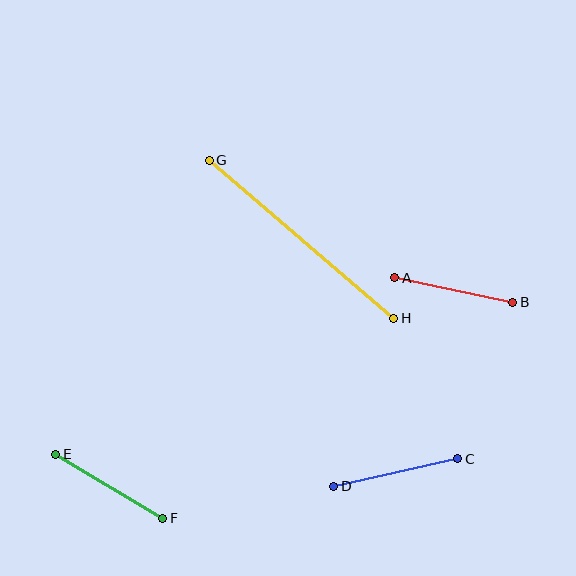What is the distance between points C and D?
The distance is approximately 127 pixels.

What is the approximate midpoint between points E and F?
The midpoint is at approximately (109, 486) pixels.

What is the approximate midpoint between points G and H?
The midpoint is at approximately (301, 239) pixels.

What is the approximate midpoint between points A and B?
The midpoint is at approximately (454, 290) pixels.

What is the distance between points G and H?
The distance is approximately 243 pixels.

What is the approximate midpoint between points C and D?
The midpoint is at approximately (396, 473) pixels.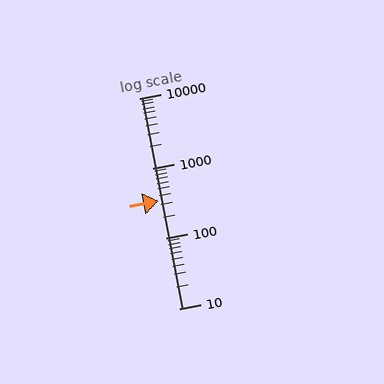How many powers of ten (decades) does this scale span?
The scale spans 3 decades, from 10 to 10000.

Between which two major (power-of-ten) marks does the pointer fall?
The pointer is between 100 and 1000.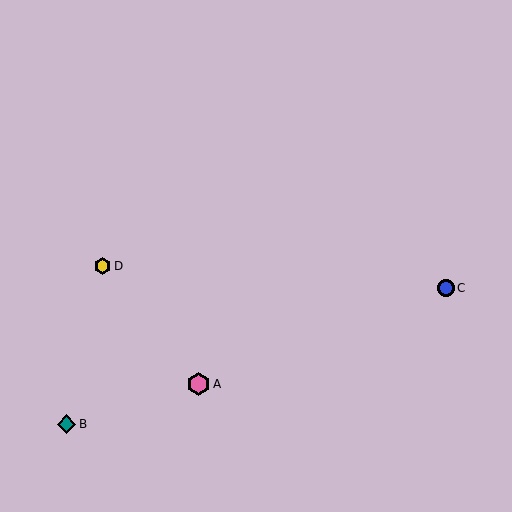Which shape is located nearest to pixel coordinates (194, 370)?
The pink hexagon (labeled A) at (199, 384) is nearest to that location.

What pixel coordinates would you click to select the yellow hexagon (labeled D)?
Click at (102, 266) to select the yellow hexagon D.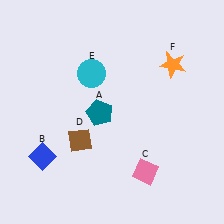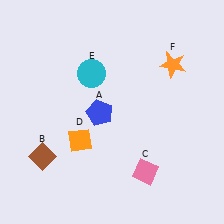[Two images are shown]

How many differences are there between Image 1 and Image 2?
There are 3 differences between the two images.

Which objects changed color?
A changed from teal to blue. B changed from blue to brown. D changed from brown to orange.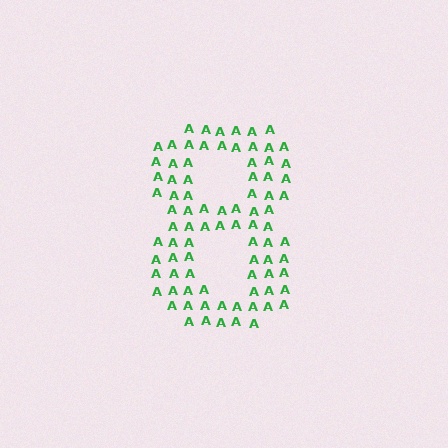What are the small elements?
The small elements are letter A's.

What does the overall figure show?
The overall figure shows the digit 8.